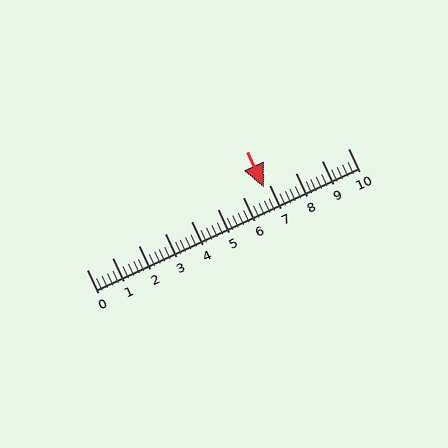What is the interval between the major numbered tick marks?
The major tick marks are spaced 1 units apart.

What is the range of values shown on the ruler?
The ruler shows values from 0 to 10.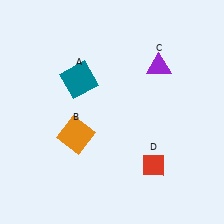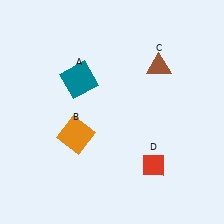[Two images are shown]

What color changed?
The triangle (C) changed from purple in Image 1 to brown in Image 2.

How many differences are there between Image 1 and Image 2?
There is 1 difference between the two images.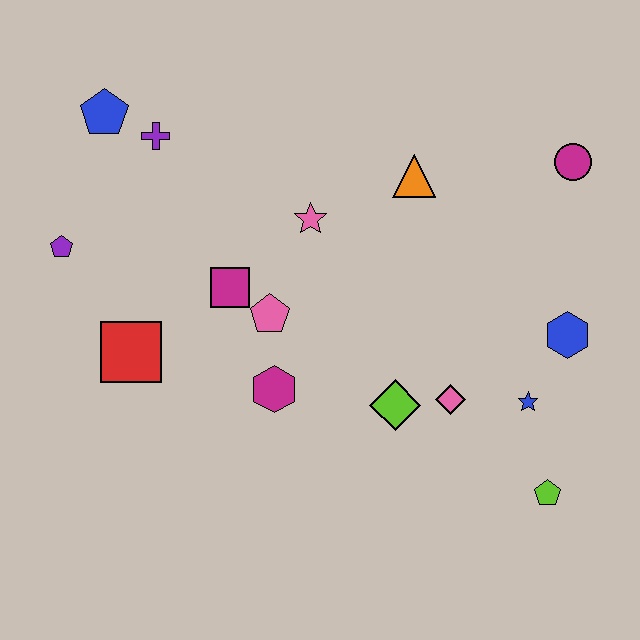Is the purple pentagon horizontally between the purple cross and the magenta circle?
No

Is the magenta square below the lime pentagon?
No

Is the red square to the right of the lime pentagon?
No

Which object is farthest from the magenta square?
The lime pentagon is farthest from the magenta square.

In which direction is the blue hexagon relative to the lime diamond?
The blue hexagon is to the right of the lime diamond.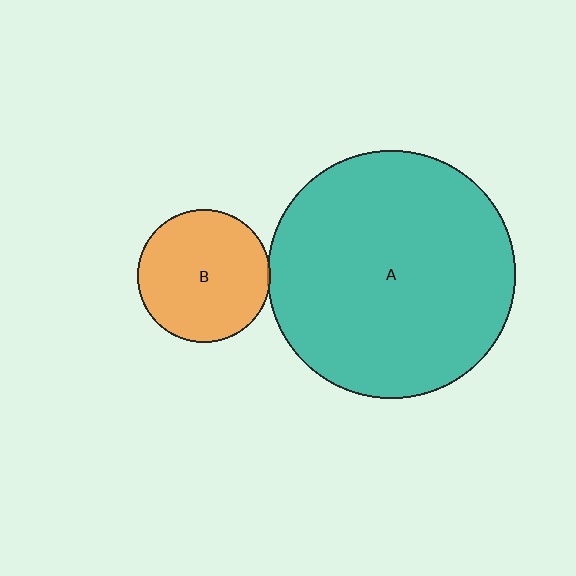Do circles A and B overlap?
Yes.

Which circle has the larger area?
Circle A (teal).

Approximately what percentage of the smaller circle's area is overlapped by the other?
Approximately 5%.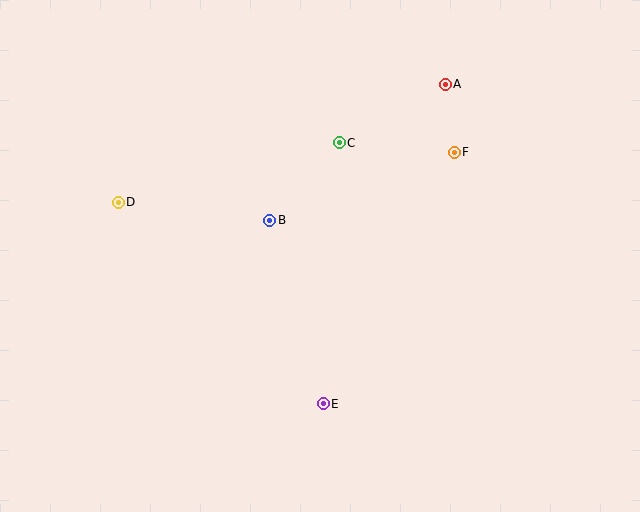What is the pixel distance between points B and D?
The distance between B and D is 152 pixels.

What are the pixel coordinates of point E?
Point E is at (323, 404).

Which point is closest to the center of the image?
Point B at (270, 220) is closest to the center.